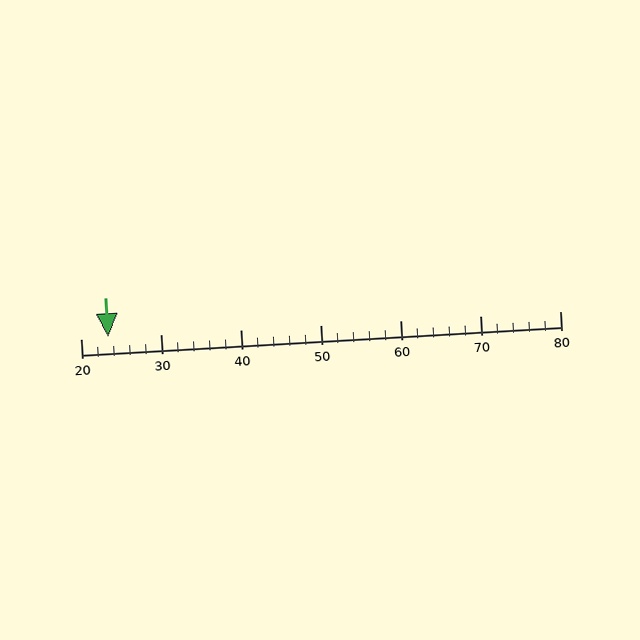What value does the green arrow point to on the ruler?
The green arrow points to approximately 23.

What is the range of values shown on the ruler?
The ruler shows values from 20 to 80.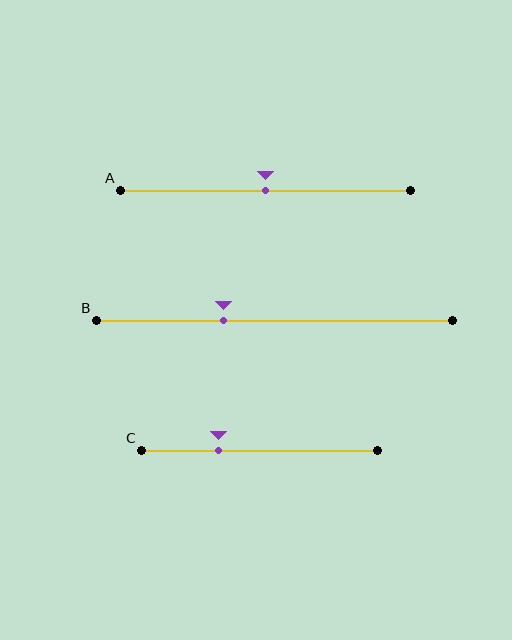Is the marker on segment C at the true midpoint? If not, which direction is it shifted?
No, the marker on segment C is shifted to the left by about 17% of the segment length.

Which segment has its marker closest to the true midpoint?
Segment A has its marker closest to the true midpoint.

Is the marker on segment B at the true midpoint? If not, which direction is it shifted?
No, the marker on segment B is shifted to the left by about 14% of the segment length.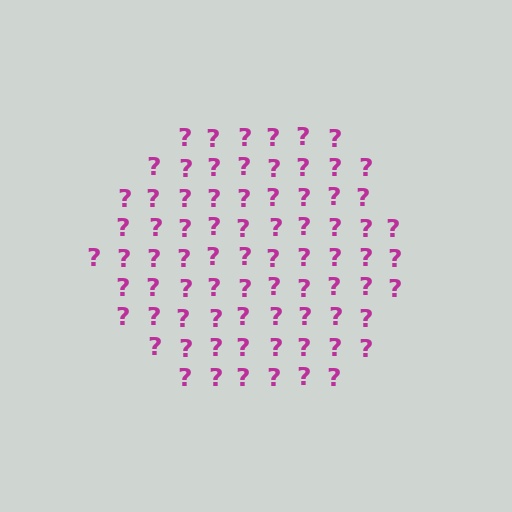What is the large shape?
The large shape is a hexagon.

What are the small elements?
The small elements are question marks.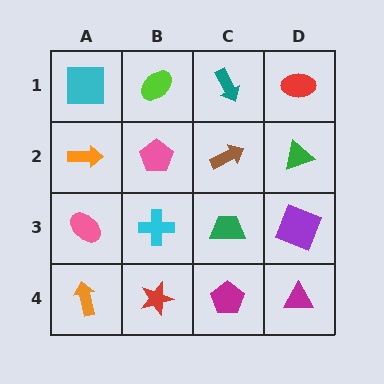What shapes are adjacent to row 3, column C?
A brown arrow (row 2, column C), a magenta pentagon (row 4, column C), a cyan cross (row 3, column B), a purple square (row 3, column D).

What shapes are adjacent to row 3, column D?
A green triangle (row 2, column D), a magenta triangle (row 4, column D), a green trapezoid (row 3, column C).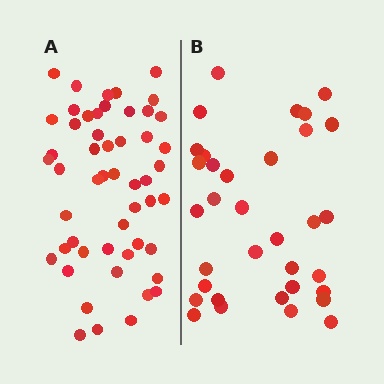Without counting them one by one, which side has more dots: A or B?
Region A (the left region) has more dots.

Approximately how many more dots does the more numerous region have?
Region A has approximately 20 more dots than region B.